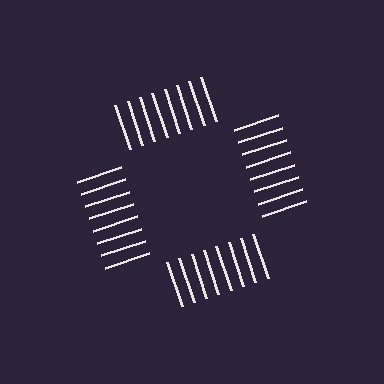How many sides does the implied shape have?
4 sides — the line-ends trace a square.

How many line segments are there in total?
32 — 8 along each of the 4 edges.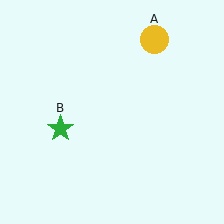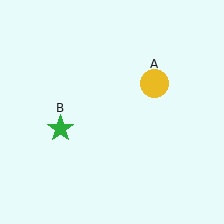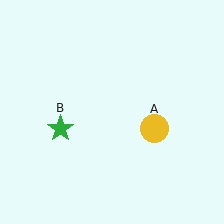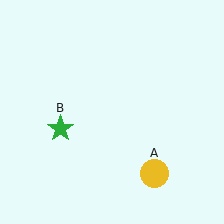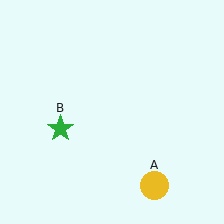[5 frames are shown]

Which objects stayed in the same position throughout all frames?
Green star (object B) remained stationary.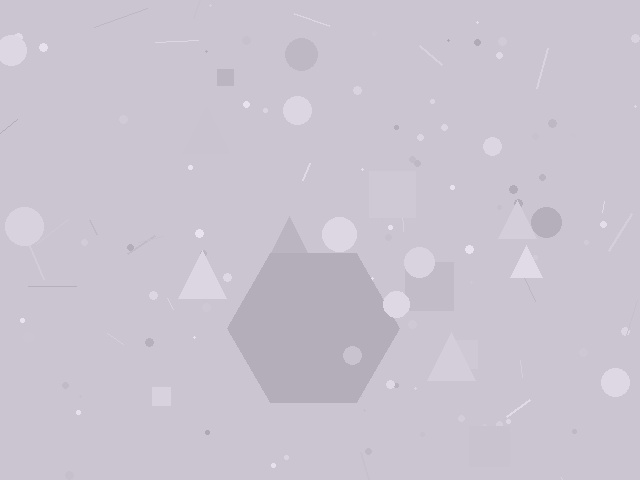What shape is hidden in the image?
A hexagon is hidden in the image.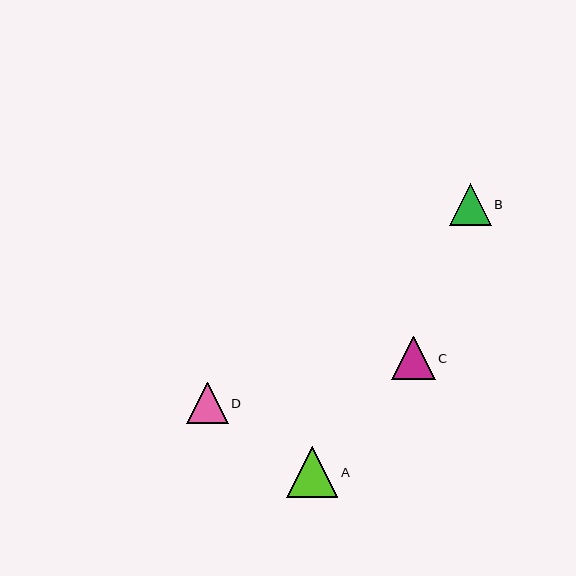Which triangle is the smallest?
Triangle D is the smallest with a size of approximately 42 pixels.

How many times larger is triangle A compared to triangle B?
Triangle A is approximately 1.2 times the size of triangle B.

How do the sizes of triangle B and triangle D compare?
Triangle B and triangle D are approximately the same size.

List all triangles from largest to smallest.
From largest to smallest: A, C, B, D.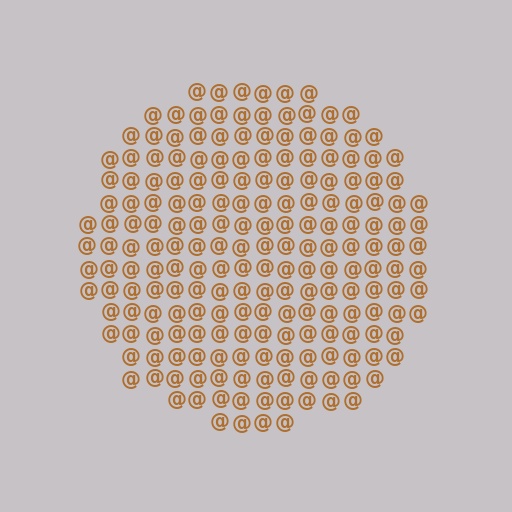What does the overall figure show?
The overall figure shows a circle.